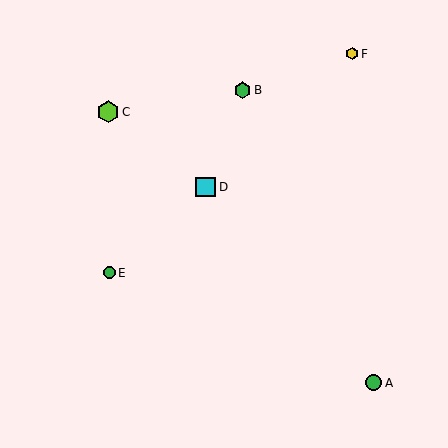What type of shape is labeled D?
Shape D is a cyan square.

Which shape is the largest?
The lime hexagon (labeled C) is the largest.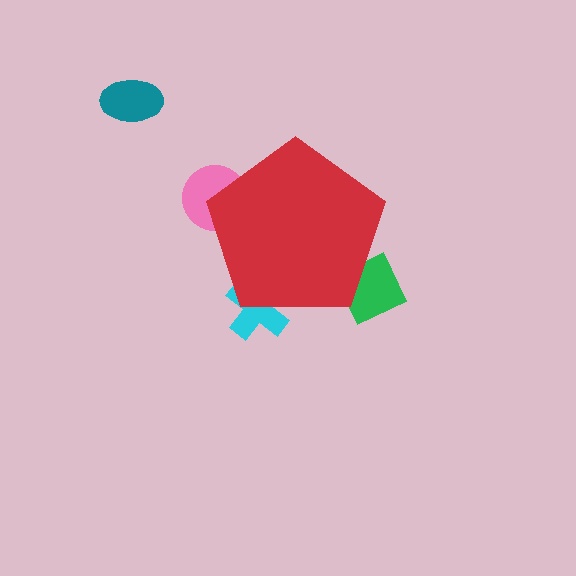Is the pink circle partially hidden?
Yes, the pink circle is partially hidden behind the red pentagon.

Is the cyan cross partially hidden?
Yes, the cyan cross is partially hidden behind the red pentagon.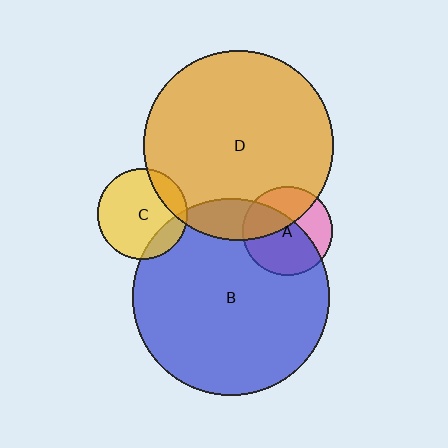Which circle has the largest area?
Circle B (blue).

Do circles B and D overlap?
Yes.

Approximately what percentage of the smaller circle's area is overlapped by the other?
Approximately 10%.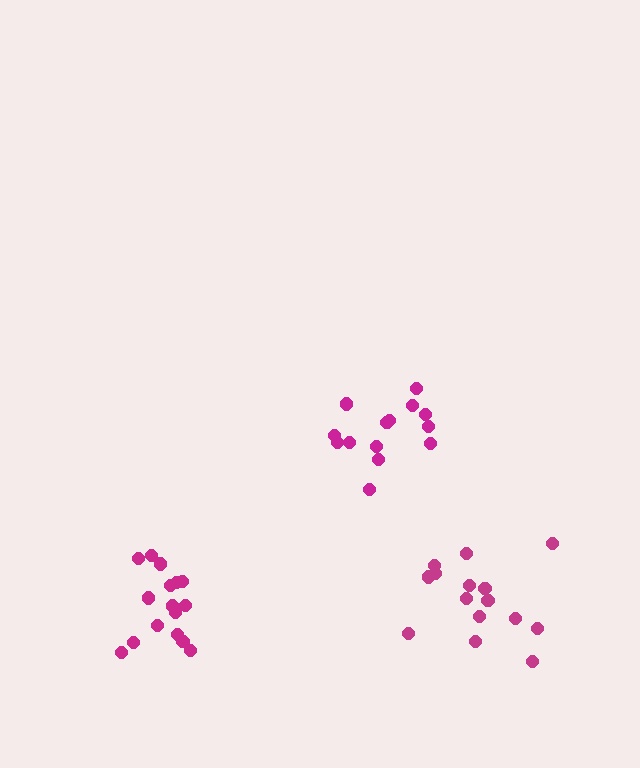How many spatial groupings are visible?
There are 3 spatial groupings.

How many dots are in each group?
Group 1: 14 dots, Group 2: 16 dots, Group 3: 15 dots (45 total).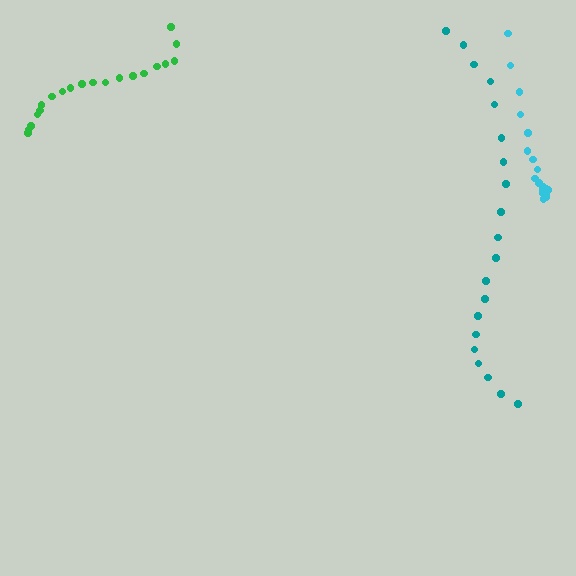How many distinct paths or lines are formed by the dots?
There are 3 distinct paths.